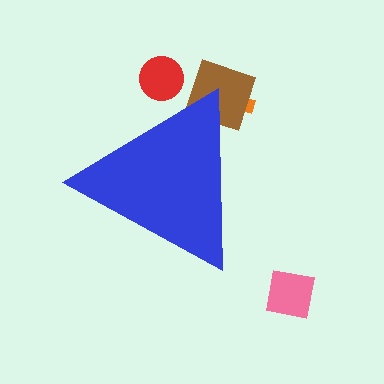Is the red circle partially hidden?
Yes, the red circle is partially hidden behind the blue triangle.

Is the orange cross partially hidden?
Yes, the orange cross is partially hidden behind the blue triangle.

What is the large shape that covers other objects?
A blue triangle.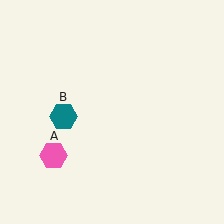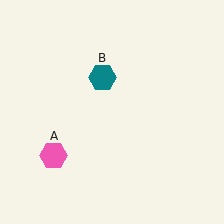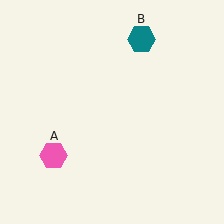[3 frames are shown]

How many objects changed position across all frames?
1 object changed position: teal hexagon (object B).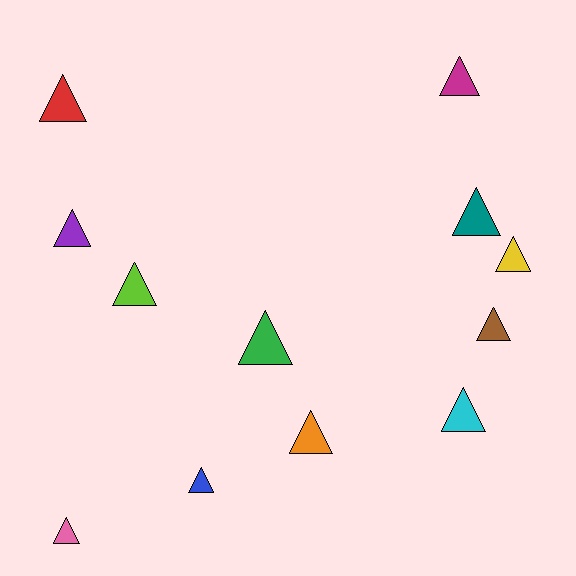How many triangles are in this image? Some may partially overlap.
There are 12 triangles.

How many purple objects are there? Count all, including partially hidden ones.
There is 1 purple object.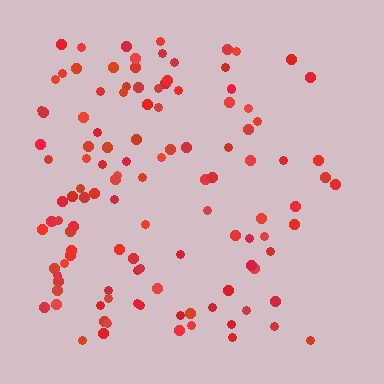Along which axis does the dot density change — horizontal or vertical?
Horizontal.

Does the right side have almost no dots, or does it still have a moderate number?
Still a moderate number, just noticeably fewer than the left.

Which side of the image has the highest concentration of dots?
The left.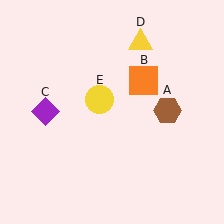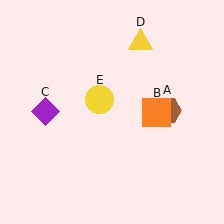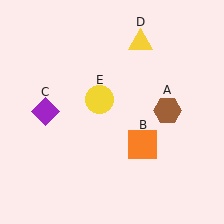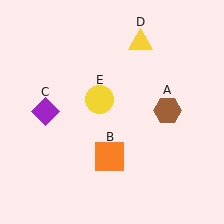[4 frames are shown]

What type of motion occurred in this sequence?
The orange square (object B) rotated clockwise around the center of the scene.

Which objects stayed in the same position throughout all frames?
Brown hexagon (object A) and purple diamond (object C) and yellow triangle (object D) and yellow circle (object E) remained stationary.